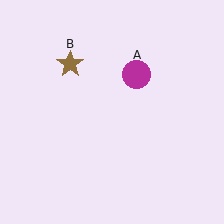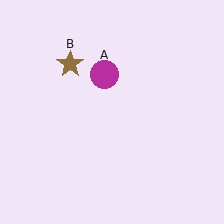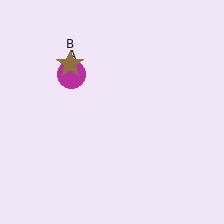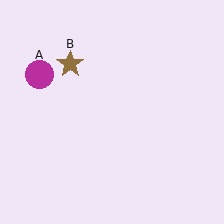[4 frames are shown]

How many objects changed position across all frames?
1 object changed position: magenta circle (object A).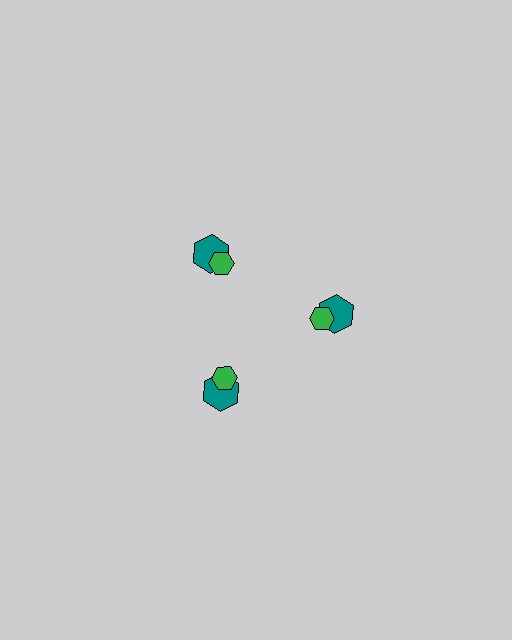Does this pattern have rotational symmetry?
Yes, this pattern has 3-fold rotational symmetry. It looks the same after rotating 120 degrees around the center.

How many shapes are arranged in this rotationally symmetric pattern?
There are 6 shapes, arranged in 3 groups of 2.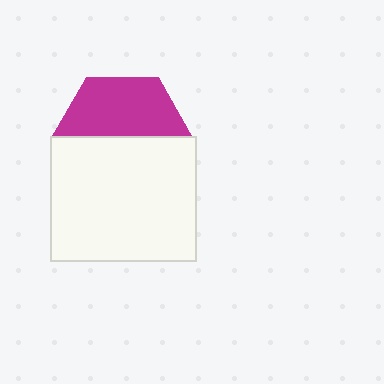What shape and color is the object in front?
The object in front is a white rectangle.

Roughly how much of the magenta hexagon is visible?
About half of it is visible (roughly 46%).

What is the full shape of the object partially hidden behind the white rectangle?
The partially hidden object is a magenta hexagon.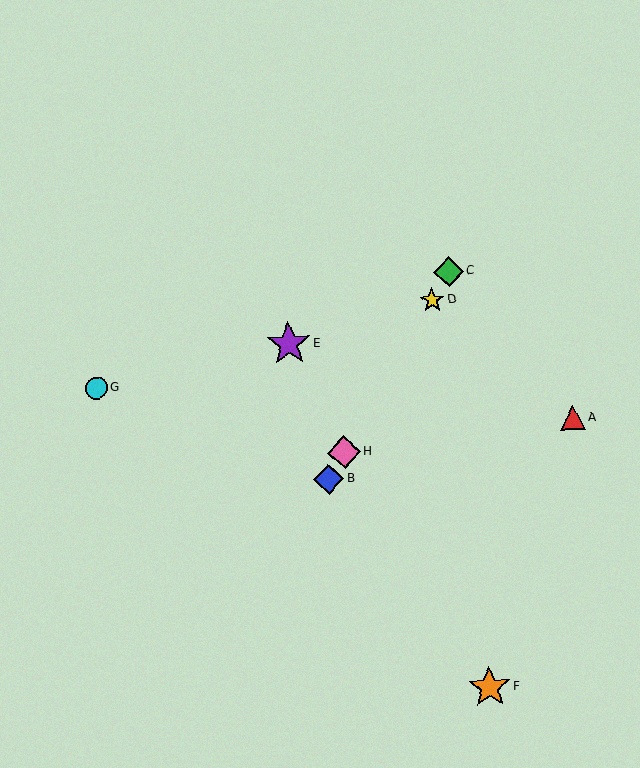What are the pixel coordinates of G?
Object G is at (96, 388).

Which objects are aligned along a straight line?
Objects B, C, D, H are aligned along a straight line.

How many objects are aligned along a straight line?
4 objects (B, C, D, H) are aligned along a straight line.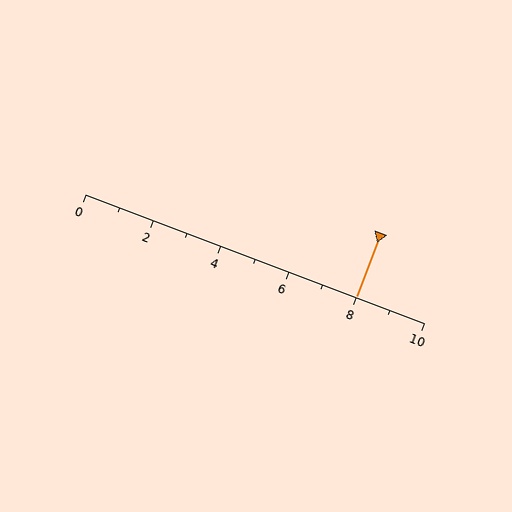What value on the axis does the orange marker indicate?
The marker indicates approximately 8.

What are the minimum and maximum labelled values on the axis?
The axis runs from 0 to 10.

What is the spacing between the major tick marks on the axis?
The major ticks are spaced 2 apart.